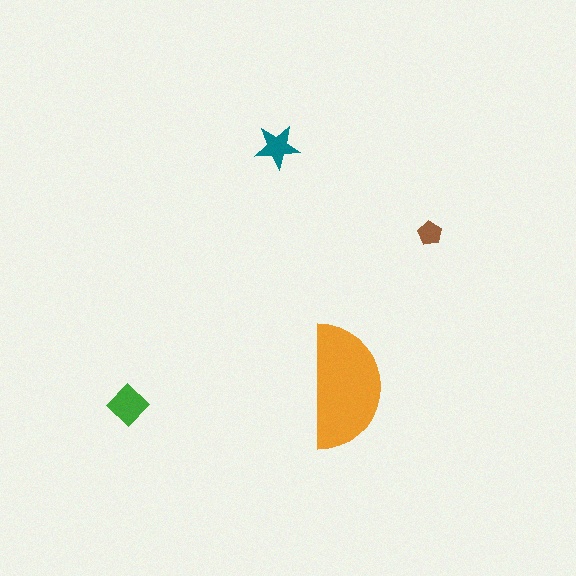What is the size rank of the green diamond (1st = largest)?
2nd.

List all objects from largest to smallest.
The orange semicircle, the green diamond, the teal star, the brown pentagon.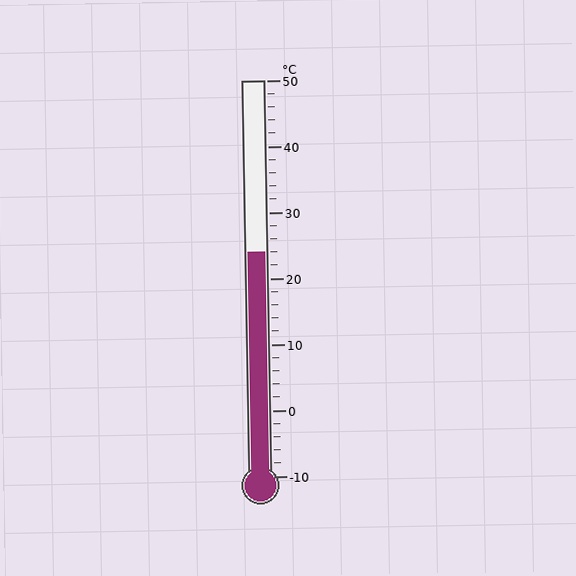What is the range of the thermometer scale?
The thermometer scale ranges from -10°C to 50°C.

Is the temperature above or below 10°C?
The temperature is above 10°C.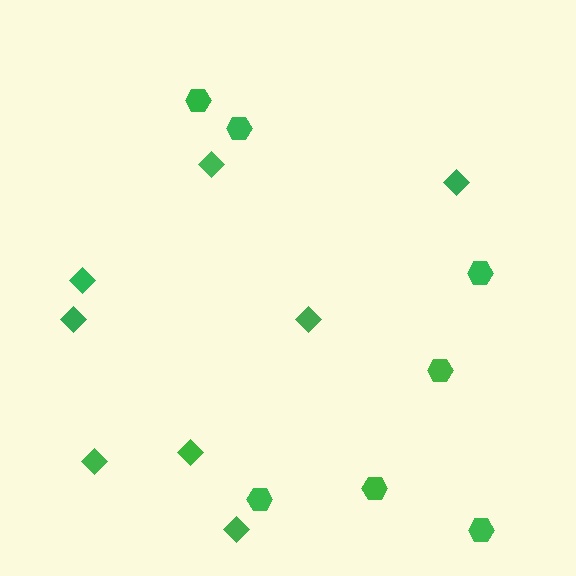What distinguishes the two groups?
There are 2 groups: one group of diamonds (8) and one group of hexagons (7).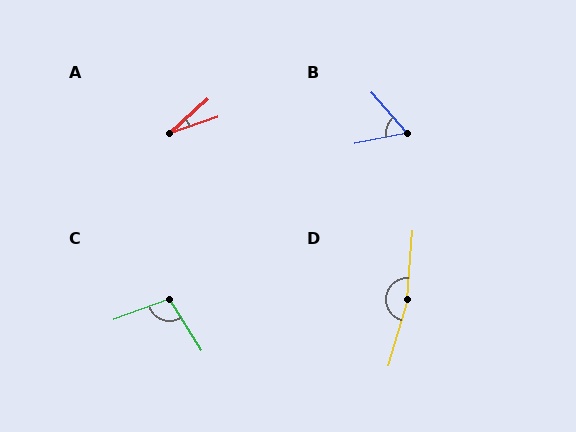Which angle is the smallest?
A, at approximately 24 degrees.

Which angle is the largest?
D, at approximately 168 degrees.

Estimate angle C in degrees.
Approximately 102 degrees.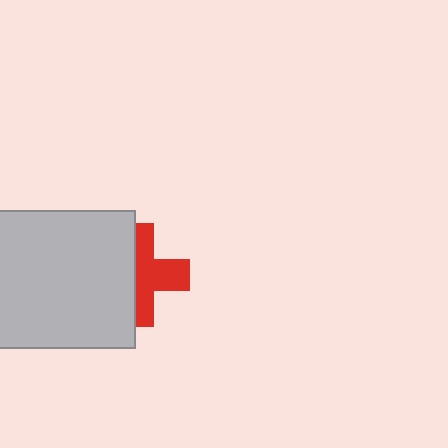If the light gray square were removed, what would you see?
You would see the complete red cross.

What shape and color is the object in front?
The object in front is a light gray square.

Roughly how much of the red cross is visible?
About half of it is visible (roughly 54%).